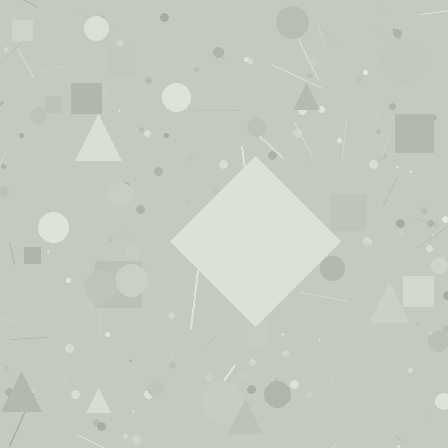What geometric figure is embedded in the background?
A diamond is embedded in the background.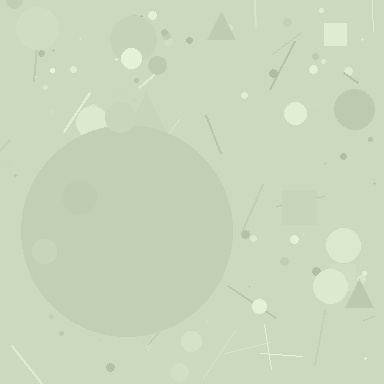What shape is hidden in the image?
A circle is hidden in the image.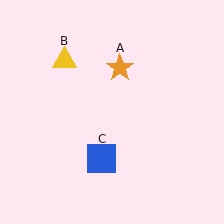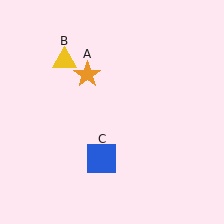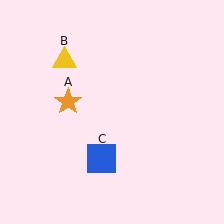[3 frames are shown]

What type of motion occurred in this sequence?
The orange star (object A) rotated counterclockwise around the center of the scene.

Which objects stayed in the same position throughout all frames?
Yellow triangle (object B) and blue square (object C) remained stationary.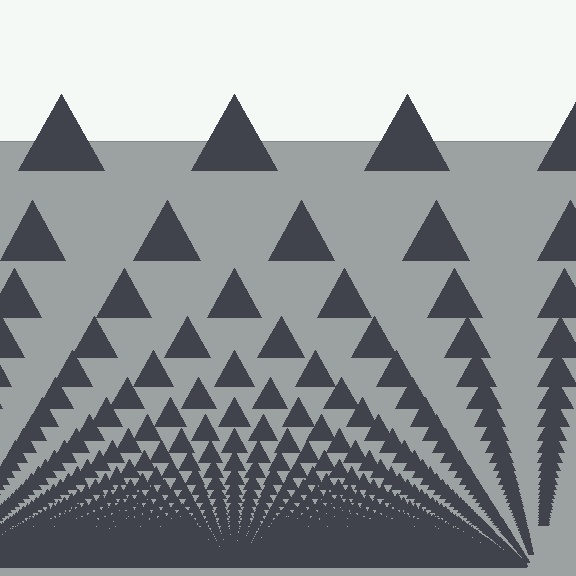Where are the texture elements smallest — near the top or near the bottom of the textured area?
Near the bottom.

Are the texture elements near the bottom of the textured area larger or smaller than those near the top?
Smaller. The gradient is inverted — elements near the bottom are smaller and denser.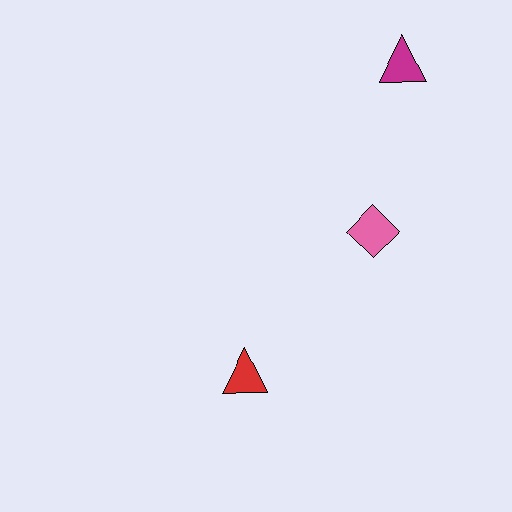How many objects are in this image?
There are 3 objects.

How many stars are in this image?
There are no stars.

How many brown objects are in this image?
There are no brown objects.